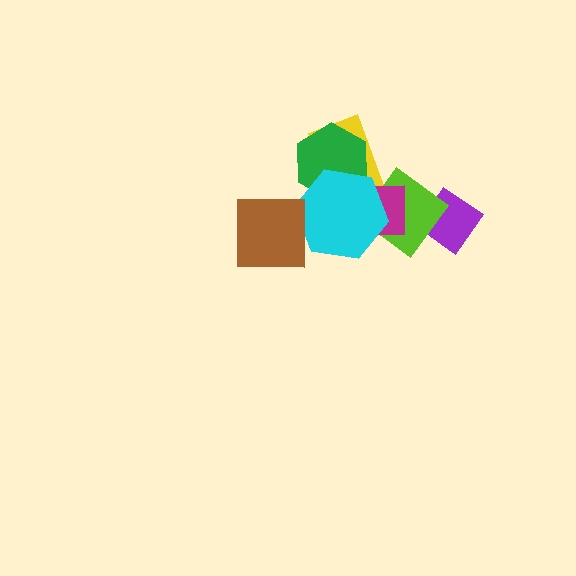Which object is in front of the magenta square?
The cyan hexagon is in front of the magenta square.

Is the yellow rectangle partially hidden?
Yes, it is partially covered by another shape.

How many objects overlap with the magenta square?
3 objects overlap with the magenta square.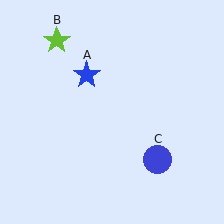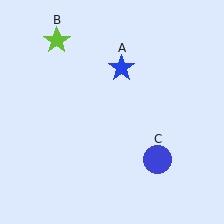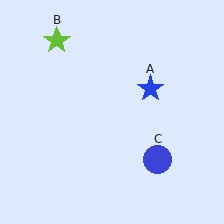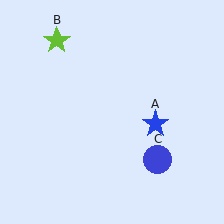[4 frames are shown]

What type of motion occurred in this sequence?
The blue star (object A) rotated clockwise around the center of the scene.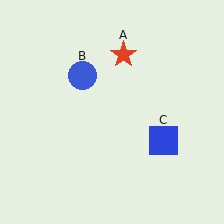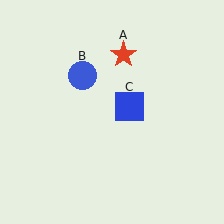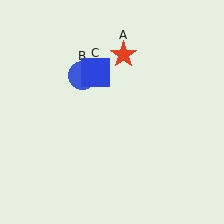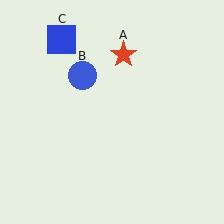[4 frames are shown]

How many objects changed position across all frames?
1 object changed position: blue square (object C).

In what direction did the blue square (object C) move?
The blue square (object C) moved up and to the left.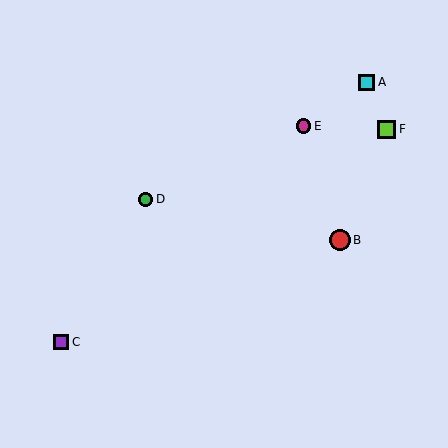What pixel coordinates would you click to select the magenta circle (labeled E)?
Click at (303, 126) to select the magenta circle E.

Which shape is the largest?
The red circle (labeled B) is the largest.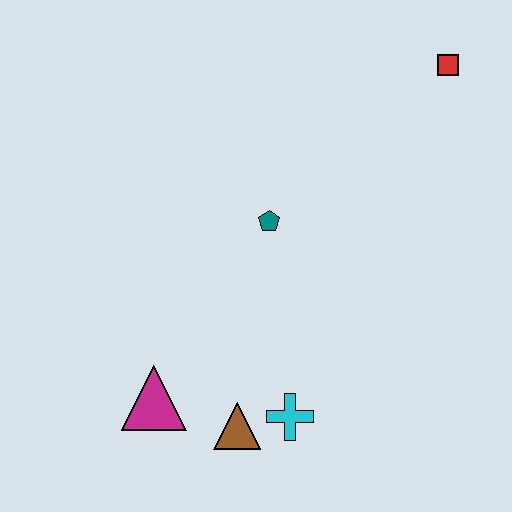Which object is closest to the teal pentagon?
The cyan cross is closest to the teal pentagon.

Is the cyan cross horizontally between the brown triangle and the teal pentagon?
No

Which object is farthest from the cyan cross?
The red square is farthest from the cyan cross.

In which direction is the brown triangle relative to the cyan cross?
The brown triangle is to the left of the cyan cross.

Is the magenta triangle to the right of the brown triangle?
No